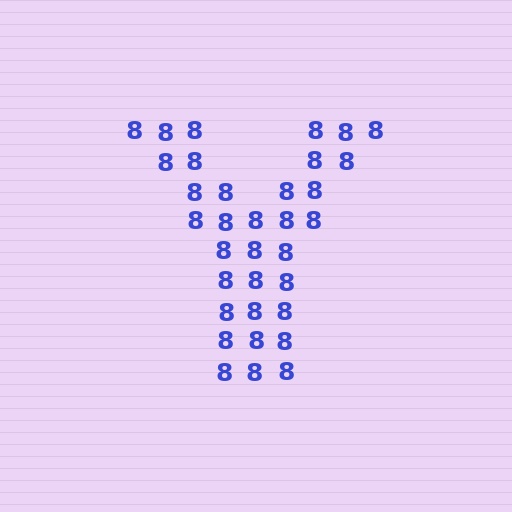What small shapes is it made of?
It is made of small digit 8's.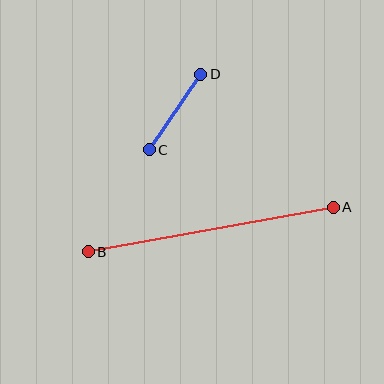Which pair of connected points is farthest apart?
Points A and B are farthest apart.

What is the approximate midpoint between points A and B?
The midpoint is at approximately (211, 230) pixels.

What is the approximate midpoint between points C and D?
The midpoint is at approximately (175, 112) pixels.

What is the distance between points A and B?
The distance is approximately 249 pixels.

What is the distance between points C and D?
The distance is approximately 91 pixels.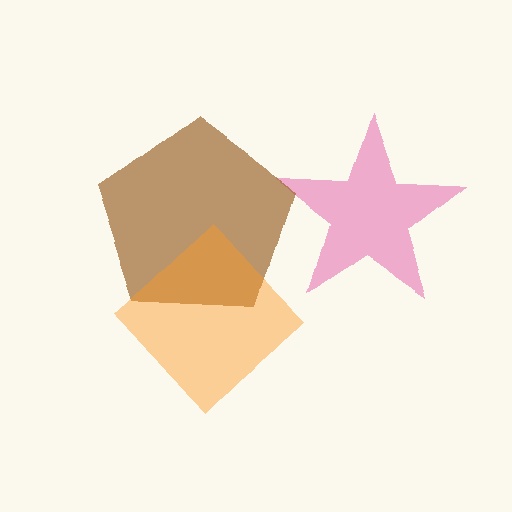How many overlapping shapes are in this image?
There are 3 overlapping shapes in the image.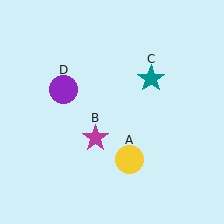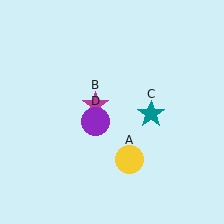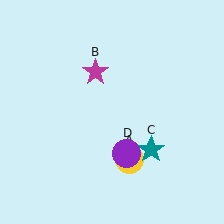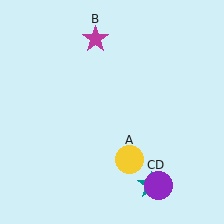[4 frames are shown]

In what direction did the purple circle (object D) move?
The purple circle (object D) moved down and to the right.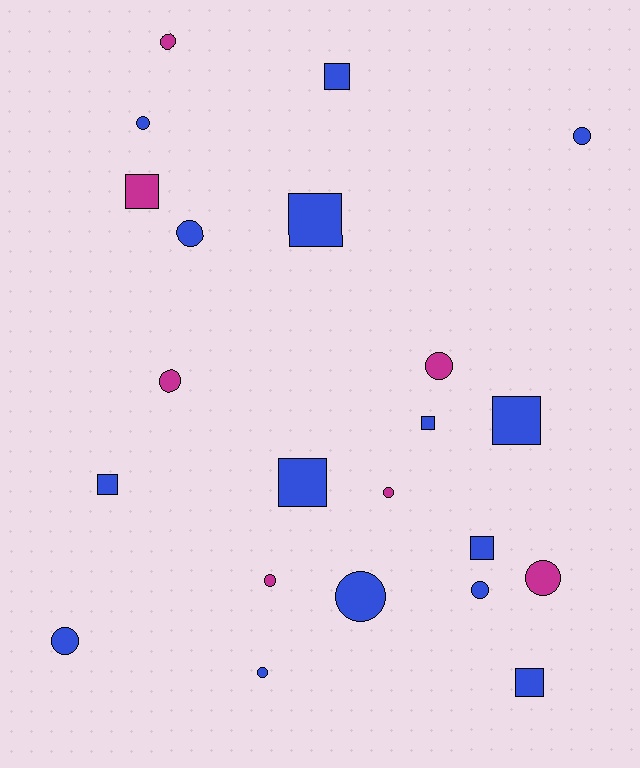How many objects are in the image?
There are 22 objects.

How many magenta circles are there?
There are 6 magenta circles.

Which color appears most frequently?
Blue, with 15 objects.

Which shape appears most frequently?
Circle, with 13 objects.